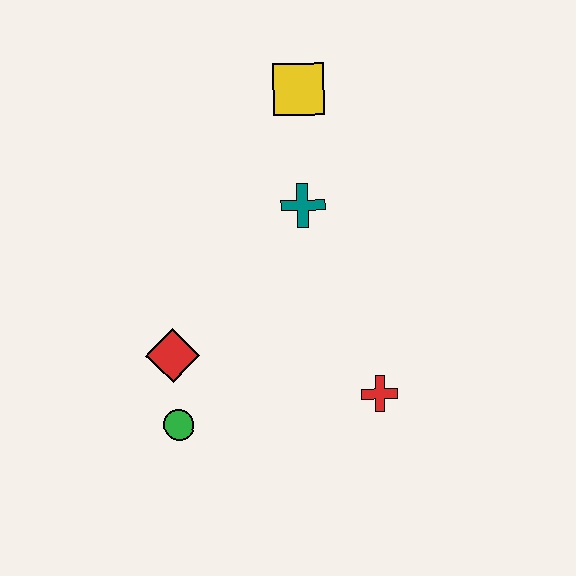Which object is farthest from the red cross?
The yellow square is farthest from the red cross.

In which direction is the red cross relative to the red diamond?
The red cross is to the right of the red diamond.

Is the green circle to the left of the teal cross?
Yes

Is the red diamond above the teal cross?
No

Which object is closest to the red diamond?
The green circle is closest to the red diamond.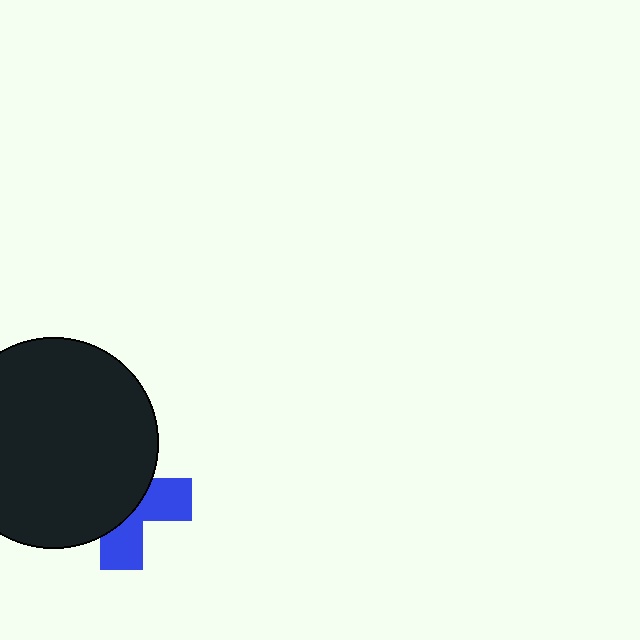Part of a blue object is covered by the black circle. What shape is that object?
It is a cross.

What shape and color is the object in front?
The object in front is a black circle.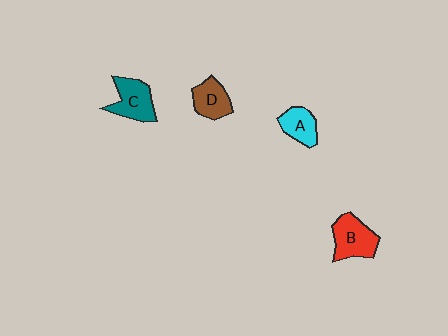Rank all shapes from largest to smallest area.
From largest to smallest: B (red), C (teal), D (brown), A (cyan).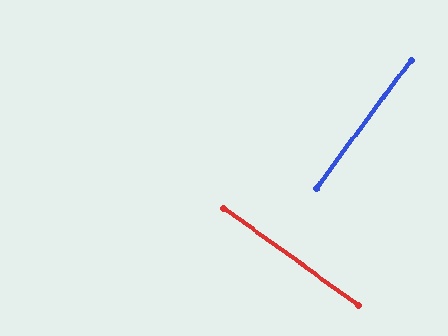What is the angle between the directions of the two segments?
Approximately 90 degrees.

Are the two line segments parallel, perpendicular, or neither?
Perpendicular — they meet at approximately 90°.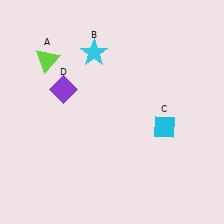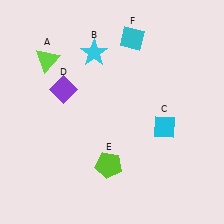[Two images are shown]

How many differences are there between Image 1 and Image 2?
There are 2 differences between the two images.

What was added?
A lime pentagon (E), a cyan diamond (F) were added in Image 2.